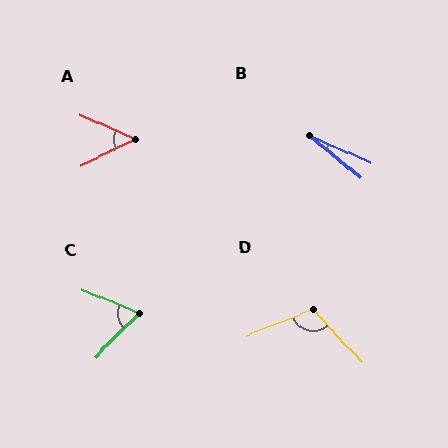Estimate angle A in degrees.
Approximately 49 degrees.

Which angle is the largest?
D, at approximately 111 degrees.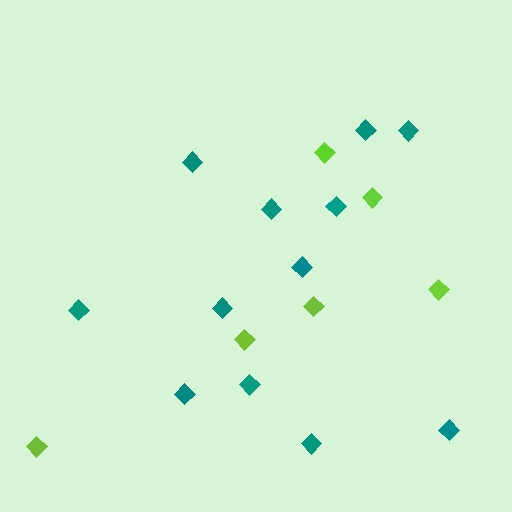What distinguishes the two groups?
There are 2 groups: one group of teal diamonds (12) and one group of lime diamonds (6).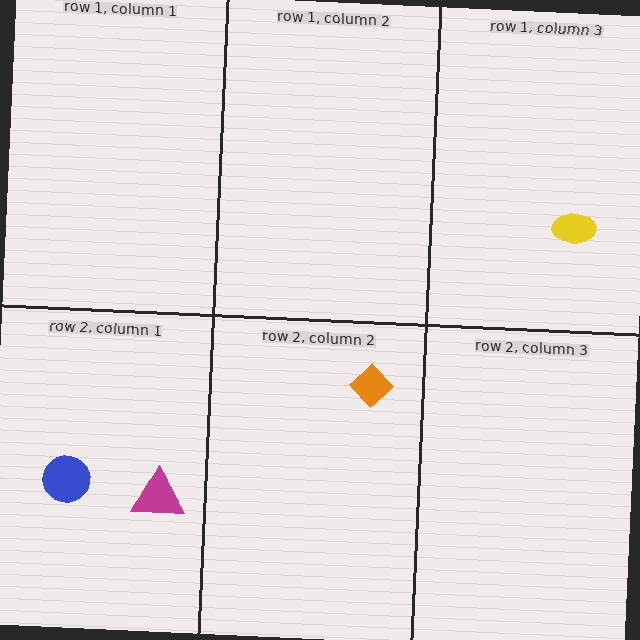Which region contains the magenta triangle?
The row 2, column 1 region.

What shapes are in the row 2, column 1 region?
The blue circle, the magenta triangle.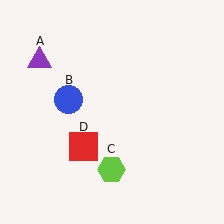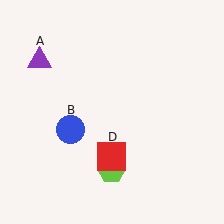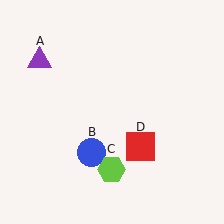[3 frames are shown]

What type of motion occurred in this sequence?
The blue circle (object B), red square (object D) rotated counterclockwise around the center of the scene.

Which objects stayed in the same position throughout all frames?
Purple triangle (object A) and lime hexagon (object C) remained stationary.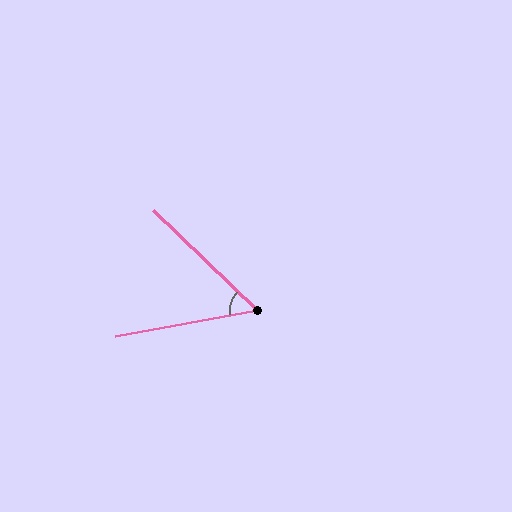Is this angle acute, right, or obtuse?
It is acute.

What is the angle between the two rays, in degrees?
Approximately 54 degrees.